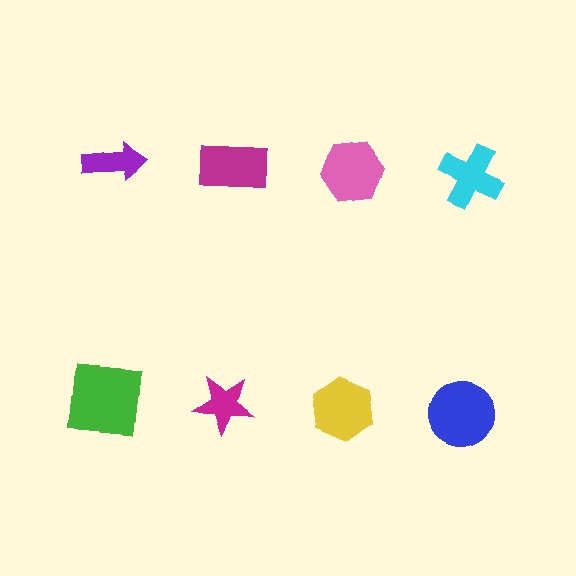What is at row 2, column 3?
A yellow hexagon.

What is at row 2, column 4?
A blue circle.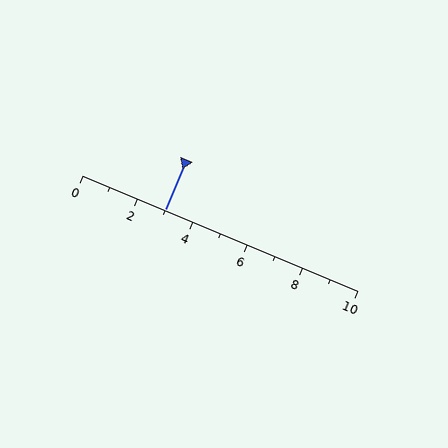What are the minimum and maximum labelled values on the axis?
The axis runs from 0 to 10.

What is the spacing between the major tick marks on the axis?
The major ticks are spaced 2 apart.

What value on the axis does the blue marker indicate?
The marker indicates approximately 3.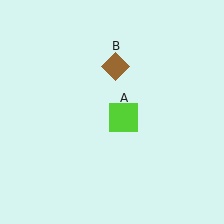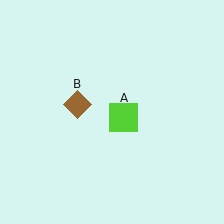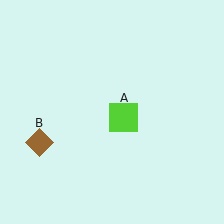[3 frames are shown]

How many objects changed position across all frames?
1 object changed position: brown diamond (object B).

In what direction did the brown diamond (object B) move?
The brown diamond (object B) moved down and to the left.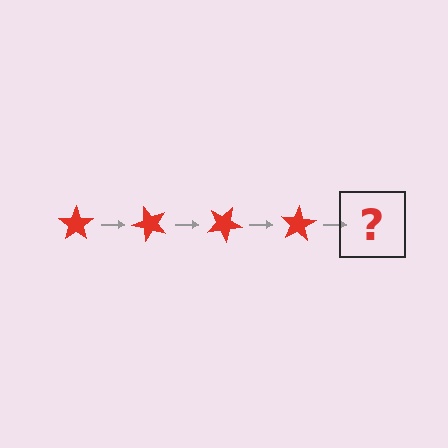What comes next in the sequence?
The next element should be a red star rotated 200 degrees.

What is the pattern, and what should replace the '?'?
The pattern is that the star rotates 50 degrees each step. The '?' should be a red star rotated 200 degrees.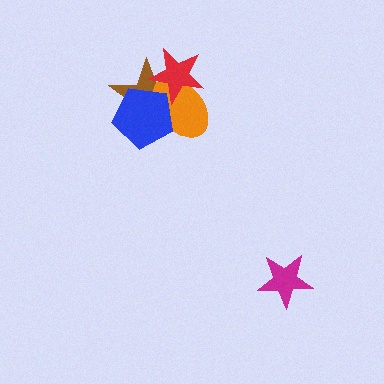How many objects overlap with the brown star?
3 objects overlap with the brown star.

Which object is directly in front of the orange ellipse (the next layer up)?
The red star is directly in front of the orange ellipse.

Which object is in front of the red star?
The blue pentagon is in front of the red star.